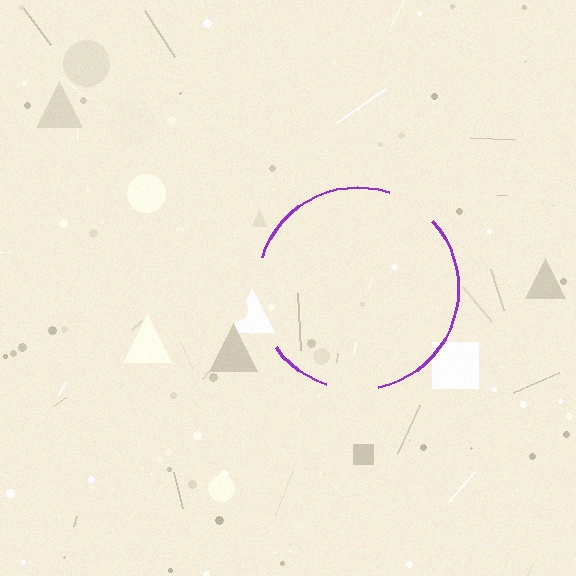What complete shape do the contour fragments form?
The contour fragments form a circle.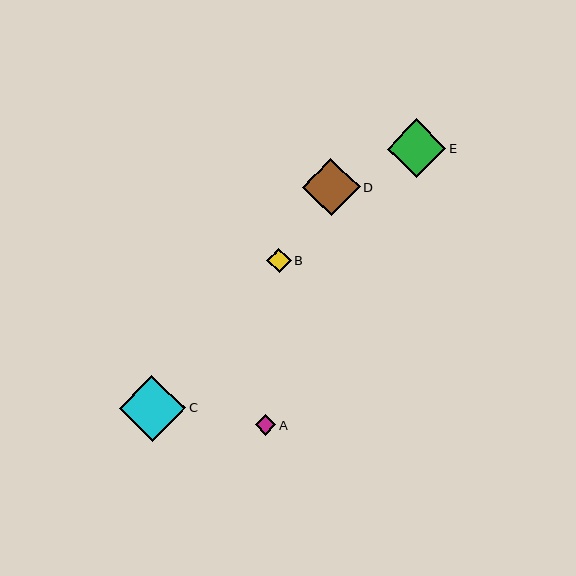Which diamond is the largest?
Diamond C is the largest with a size of approximately 67 pixels.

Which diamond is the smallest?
Diamond A is the smallest with a size of approximately 20 pixels.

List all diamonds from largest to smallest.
From largest to smallest: C, E, D, B, A.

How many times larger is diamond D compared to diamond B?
Diamond D is approximately 2.4 times the size of diamond B.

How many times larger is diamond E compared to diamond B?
Diamond E is approximately 2.4 times the size of diamond B.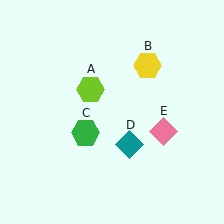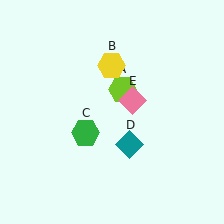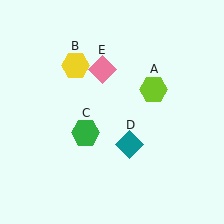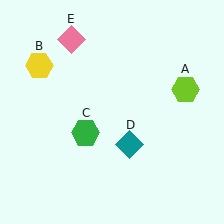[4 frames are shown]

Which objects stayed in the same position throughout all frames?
Green hexagon (object C) and teal diamond (object D) remained stationary.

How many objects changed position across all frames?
3 objects changed position: lime hexagon (object A), yellow hexagon (object B), pink diamond (object E).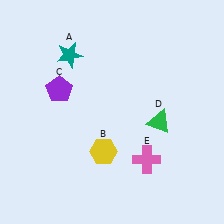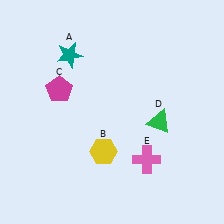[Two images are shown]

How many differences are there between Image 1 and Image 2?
There is 1 difference between the two images.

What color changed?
The pentagon (C) changed from purple in Image 1 to magenta in Image 2.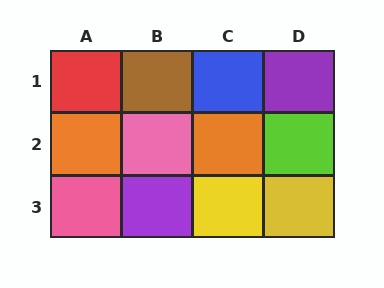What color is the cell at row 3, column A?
Pink.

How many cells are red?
1 cell is red.